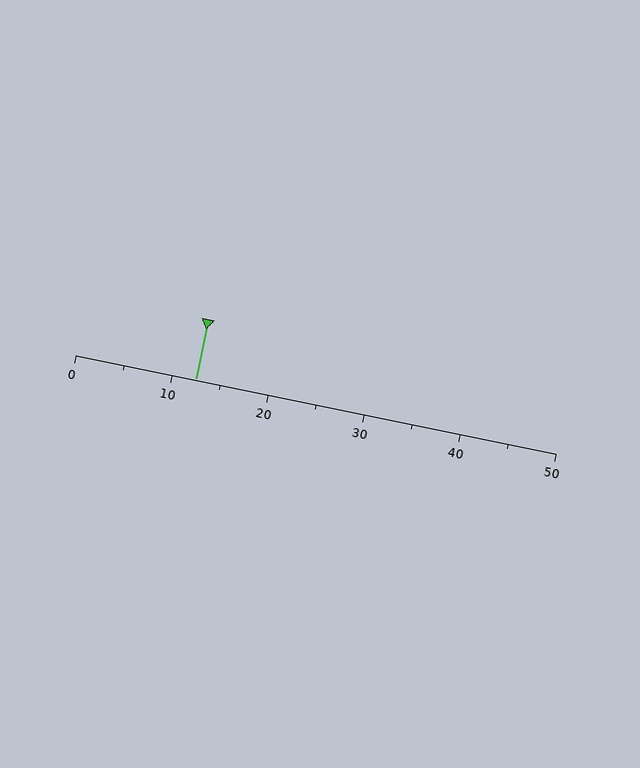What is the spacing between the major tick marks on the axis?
The major ticks are spaced 10 apart.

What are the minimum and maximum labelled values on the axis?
The axis runs from 0 to 50.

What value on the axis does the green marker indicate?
The marker indicates approximately 12.5.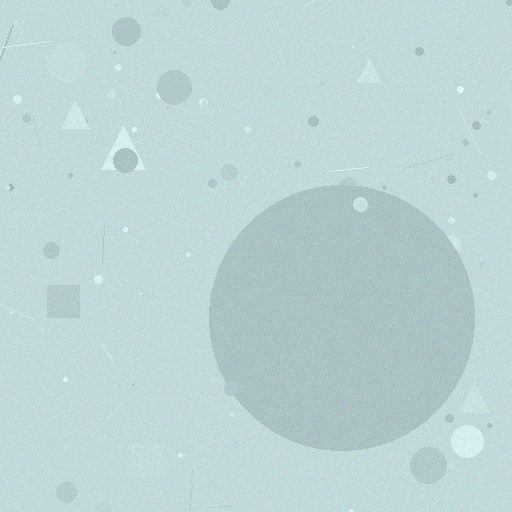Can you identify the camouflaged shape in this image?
The camouflaged shape is a circle.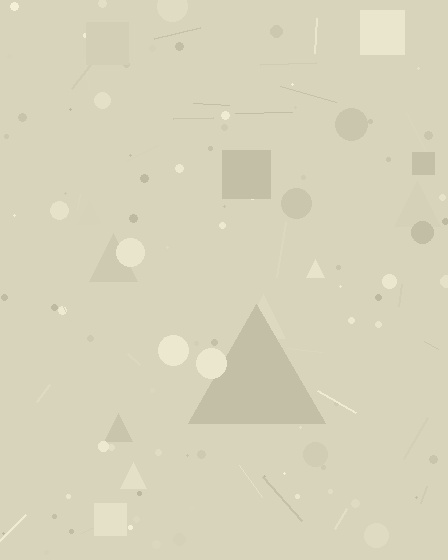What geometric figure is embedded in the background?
A triangle is embedded in the background.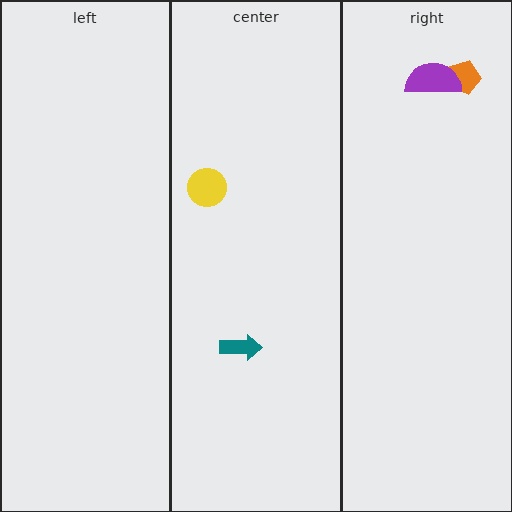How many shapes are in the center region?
2.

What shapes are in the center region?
The teal arrow, the yellow circle.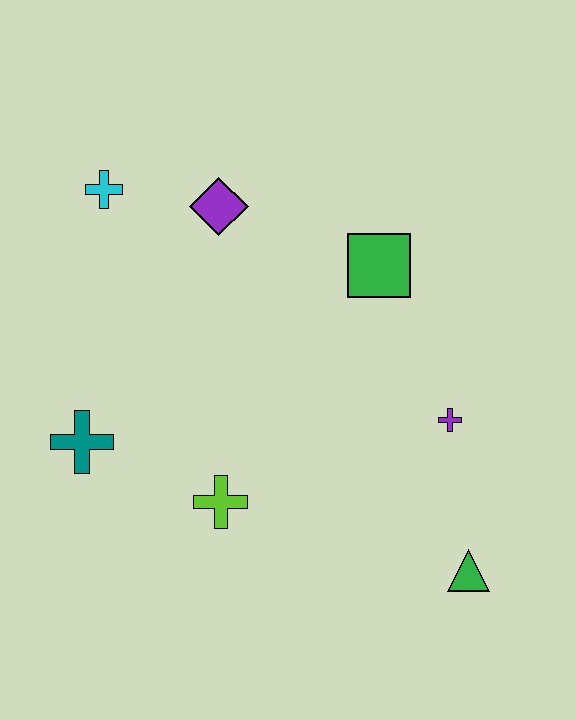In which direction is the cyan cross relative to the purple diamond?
The cyan cross is to the left of the purple diamond.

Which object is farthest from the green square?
The teal cross is farthest from the green square.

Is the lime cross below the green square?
Yes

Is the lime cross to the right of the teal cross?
Yes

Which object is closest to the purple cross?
The green triangle is closest to the purple cross.